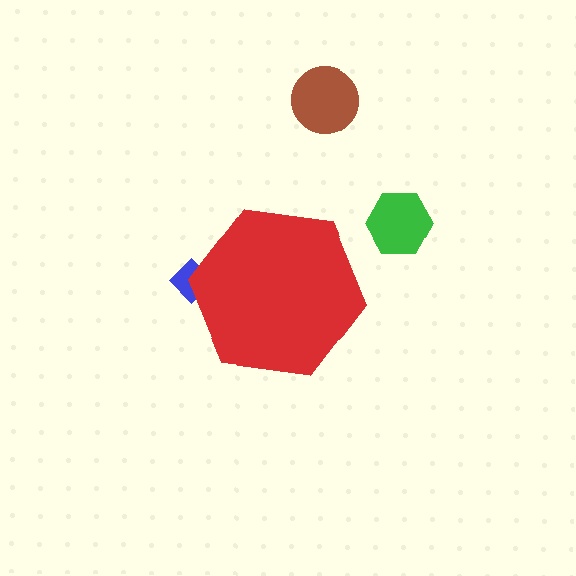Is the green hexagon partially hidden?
No, the green hexagon is fully visible.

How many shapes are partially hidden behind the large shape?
1 shape is partially hidden.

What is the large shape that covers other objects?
A red hexagon.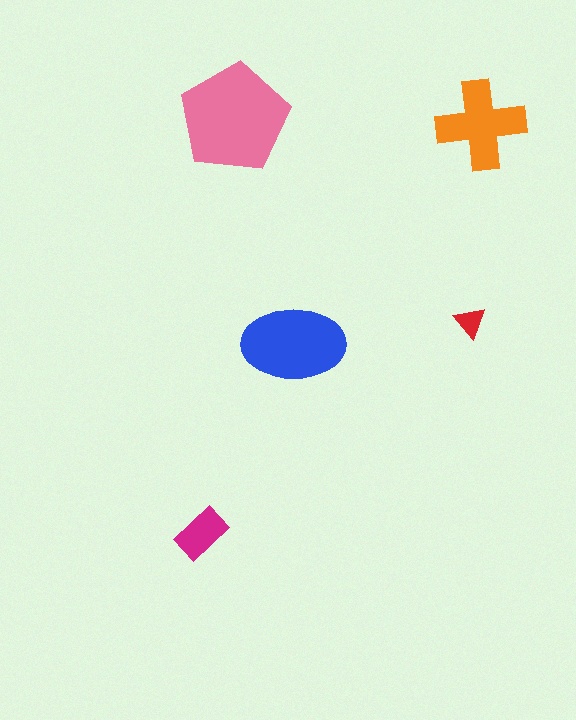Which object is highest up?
The pink pentagon is topmost.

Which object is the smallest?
The red triangle.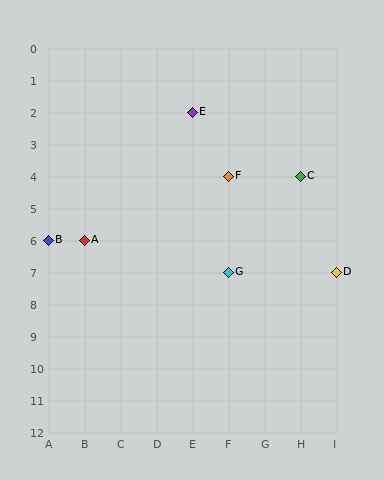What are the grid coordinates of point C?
Point C is at grid coordinates (H, 4).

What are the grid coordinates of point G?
Point G is at grid coordinates (F, 7).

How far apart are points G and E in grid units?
Points G and E are 1 column and 5 rows apart (about 5.1 grid units diagonally).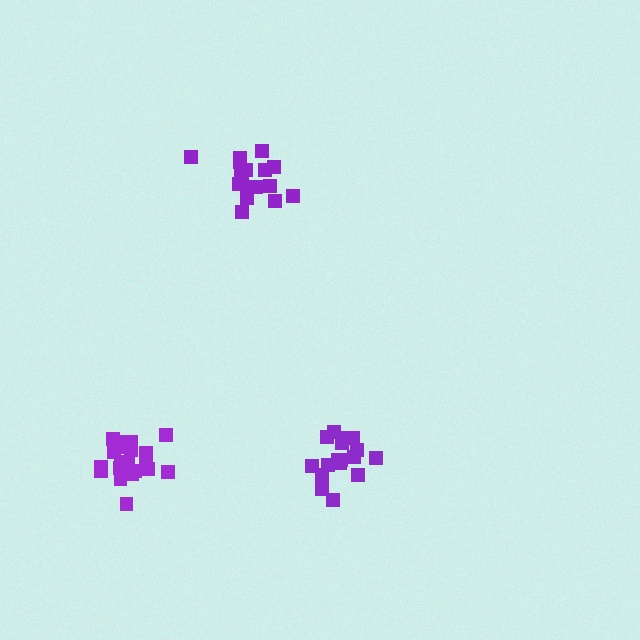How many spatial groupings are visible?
There are 3 spatial groupings.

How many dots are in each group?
Group 1: 16 dots, Group 2: 20 dots, Group 3: 17 dots (53 total).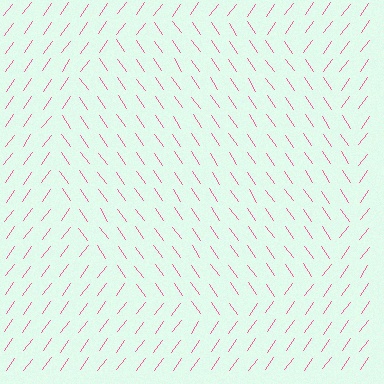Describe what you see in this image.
The image is filled with small pink line segments. A circle region in the image has lines oriented differently from the surrounding lines, creating a visible texture boundary.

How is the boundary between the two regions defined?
The boundary is defined purely by a change in line orientation (approximately 70 degrees difference). All lines are the same color and thickness.